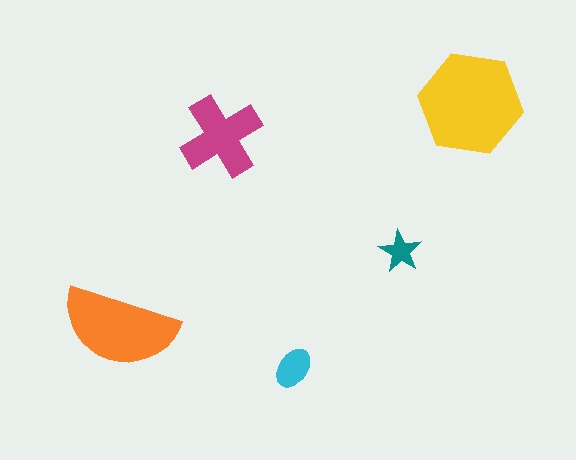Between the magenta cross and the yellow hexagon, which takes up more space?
The yellow hexagon.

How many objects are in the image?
There are 5 objects in the image.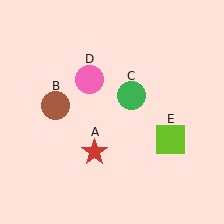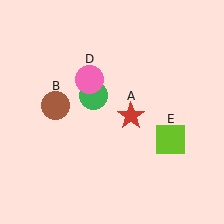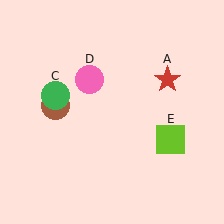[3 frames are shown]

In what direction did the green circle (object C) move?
The green circle (object C) moved left.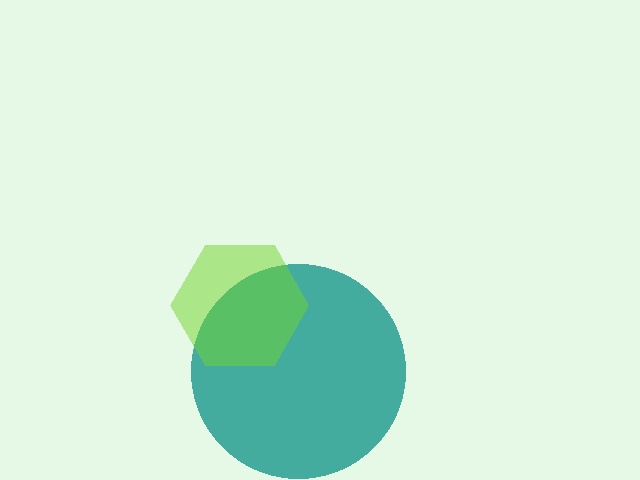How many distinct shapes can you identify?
There are 2 distinct shapes: a teal circle, a lime hexagon.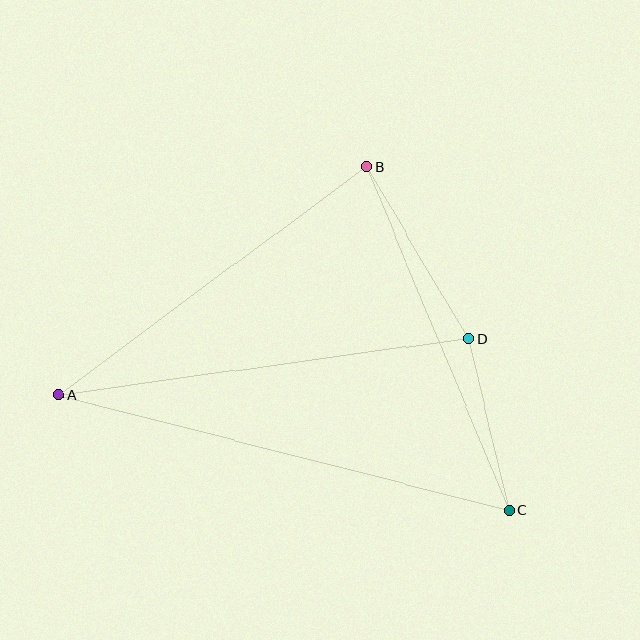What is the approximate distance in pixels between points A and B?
The distance between A and B is approximately 384 pixels.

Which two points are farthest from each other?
Points A and C are farthest from each other.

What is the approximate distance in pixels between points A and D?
The distance between A and D is approximately 414 pixels.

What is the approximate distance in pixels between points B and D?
The distance between B and D is approximately 199 pixels.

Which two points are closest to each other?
Points C and D are closest to each other.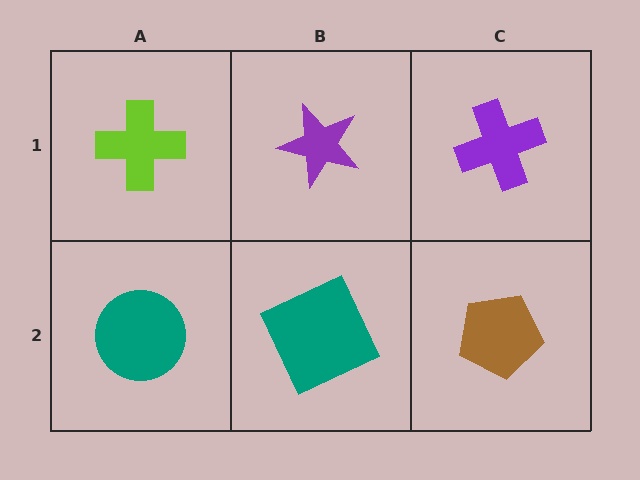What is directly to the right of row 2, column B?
A brown pentagon.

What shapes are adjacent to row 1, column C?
A brown pentagon (row 2, column C), a purple star (row 1, column B).